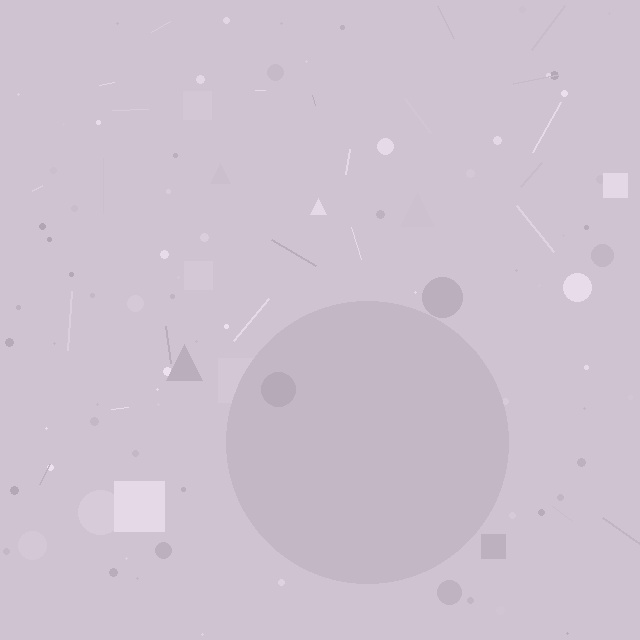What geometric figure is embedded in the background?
A circle is embedded in the background.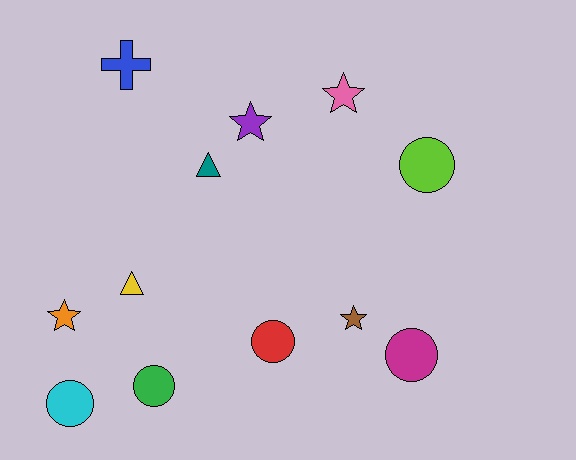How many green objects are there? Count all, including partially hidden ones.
There is 1 green object.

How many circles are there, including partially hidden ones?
There are 5 circles.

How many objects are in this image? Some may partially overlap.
There are 12 objects.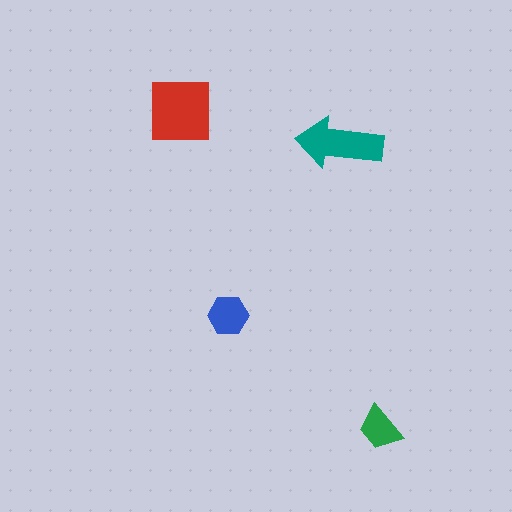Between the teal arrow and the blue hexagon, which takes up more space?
The teal arrow.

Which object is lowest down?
The green trapezoid is bottommost.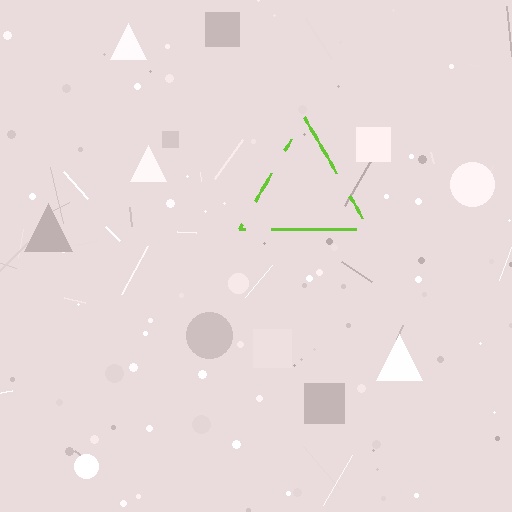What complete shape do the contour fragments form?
The contour fragments form a triangle.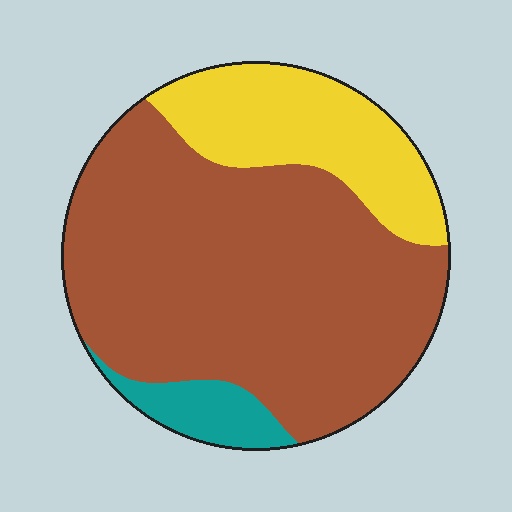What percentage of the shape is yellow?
Yellow covers about 25% of the shape.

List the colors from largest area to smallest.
From largest to smallest: brown, yellow, teal.